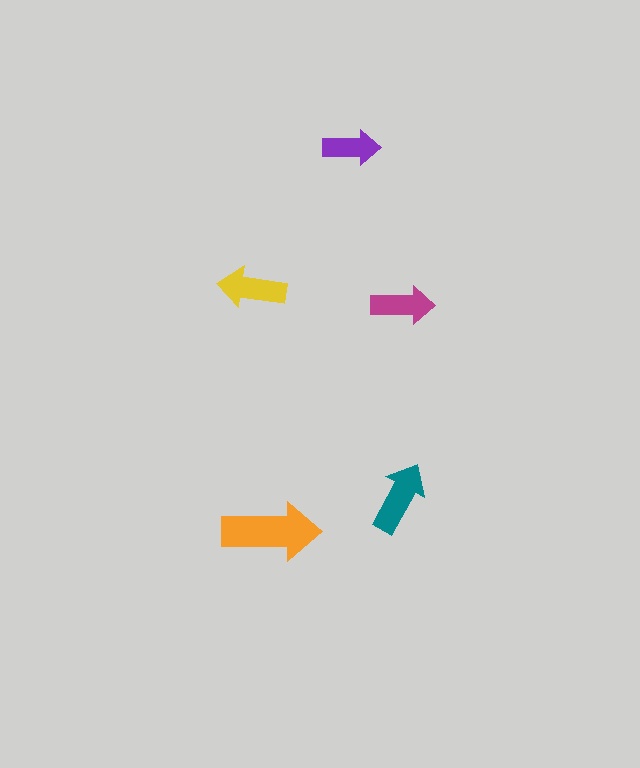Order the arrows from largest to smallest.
the orange one, the teal one, the yellow one, the magenta one, the purple one.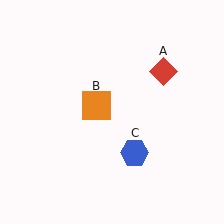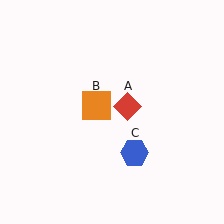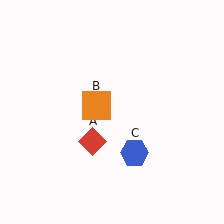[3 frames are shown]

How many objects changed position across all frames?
1 object changed position: red diamond (object A).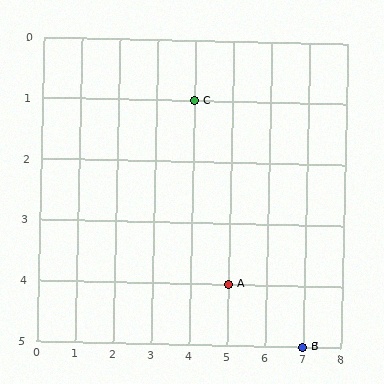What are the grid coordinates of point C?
Point C is at grid coordinates (4, 1).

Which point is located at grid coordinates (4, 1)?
Point C is at (4, 1).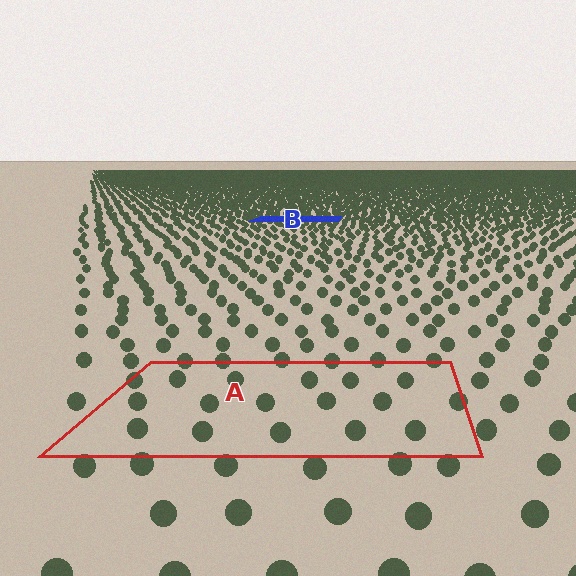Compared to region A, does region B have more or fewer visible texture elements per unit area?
Region B has more texture elements per unit area — they are packed more densely because it is farther away.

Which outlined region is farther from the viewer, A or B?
Region B is farther from the viewer — the texture elements inside it appear smaller and more densely packed.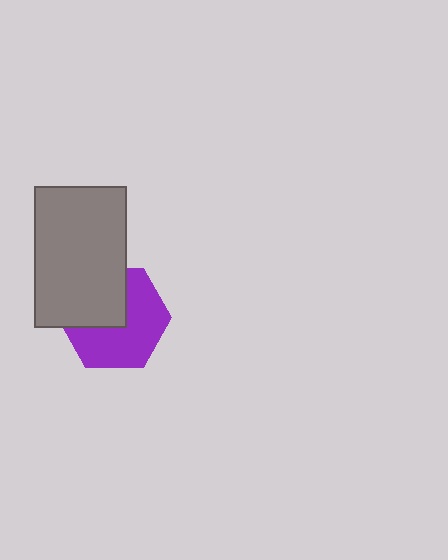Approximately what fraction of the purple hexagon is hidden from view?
Roughly 40% of the purple hexagon is hidden behind the gray rectangle.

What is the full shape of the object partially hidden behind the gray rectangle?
The partially hidden object is a purple hexagon.